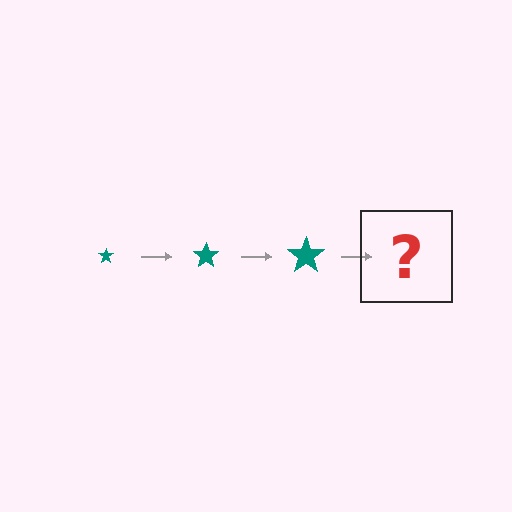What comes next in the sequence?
The next element should be a teal star, larger than the previous one.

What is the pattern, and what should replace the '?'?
The pattern is that the star gets progressively larger each step. The '?' should be a teal star, larger than the previous one.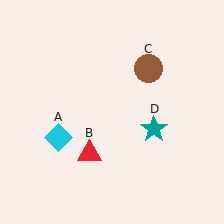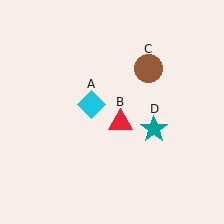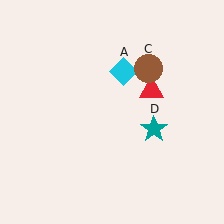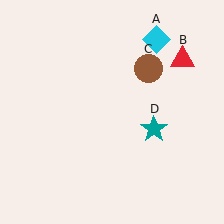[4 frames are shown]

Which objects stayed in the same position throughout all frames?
Brown circle (object C) and teal star (object D) remained stationary.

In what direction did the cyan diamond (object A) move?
The cyan diamond (object A) moved up and to the right.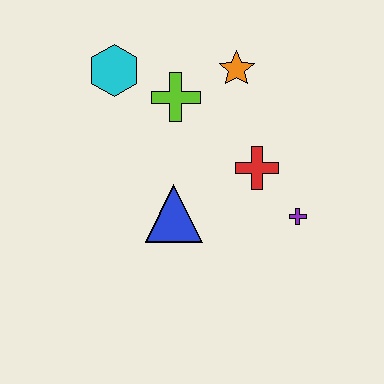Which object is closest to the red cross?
The purple cross is closest to the red cross.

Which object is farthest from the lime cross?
The purple cross is farthest from the lime cross.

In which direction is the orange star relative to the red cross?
The orange star is above the red cross.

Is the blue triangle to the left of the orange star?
Yes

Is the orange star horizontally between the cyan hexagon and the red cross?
Yes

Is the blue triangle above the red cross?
No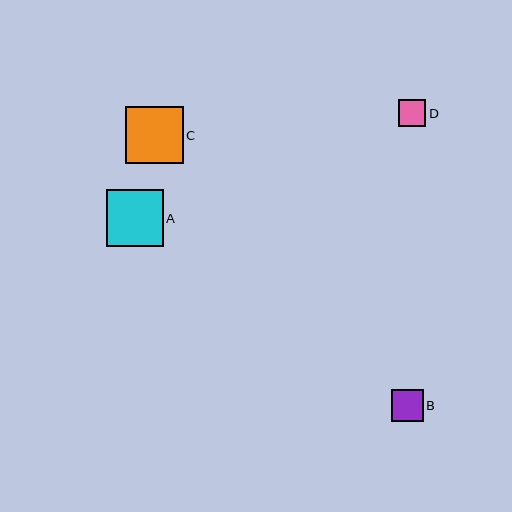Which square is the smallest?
Square D is the smallest with a size of approximately 27 pixels.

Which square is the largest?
Square C is the largest with a size of approximately 57 pixels.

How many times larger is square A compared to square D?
Square A is approximately 2.1 times the size of square D.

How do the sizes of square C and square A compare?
Square C and square A are approximately the same size.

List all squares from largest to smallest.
From largest to smallest: C, A, B, D.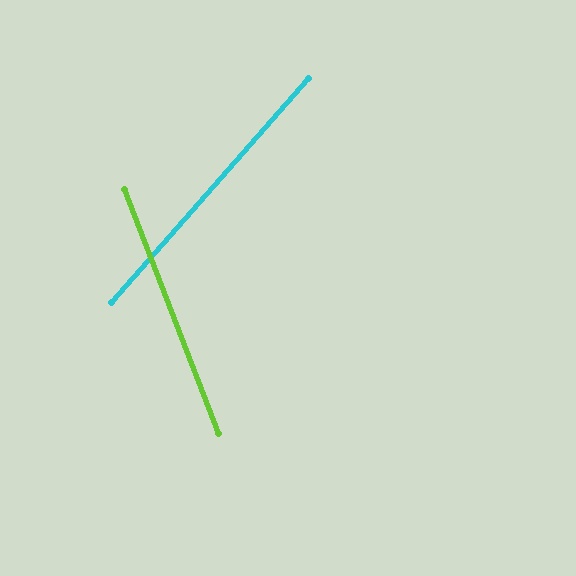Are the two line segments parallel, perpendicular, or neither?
Neither parallel nor perpendicular — they differ by about 62°.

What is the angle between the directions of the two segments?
Approximately 62 degrees.